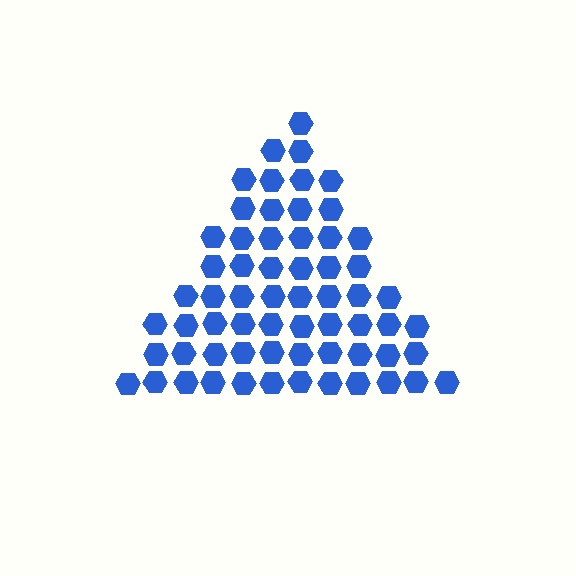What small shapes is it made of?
It is made of small hexagons.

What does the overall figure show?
The overall figure shows a triangle.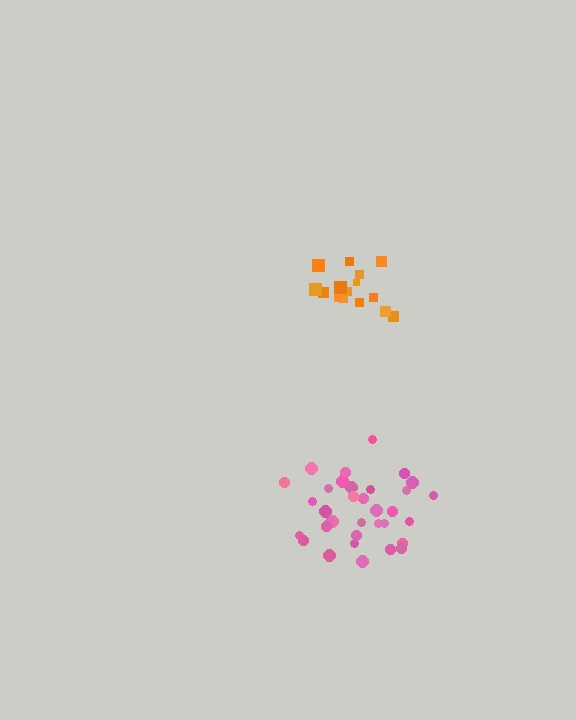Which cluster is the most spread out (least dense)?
Pink.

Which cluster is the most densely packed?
Orange.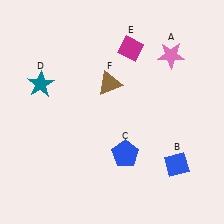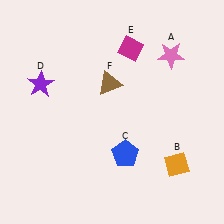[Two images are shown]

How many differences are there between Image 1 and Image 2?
There are 2 differences between the two images.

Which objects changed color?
B changed from blue to orange. D changed from teal to purple.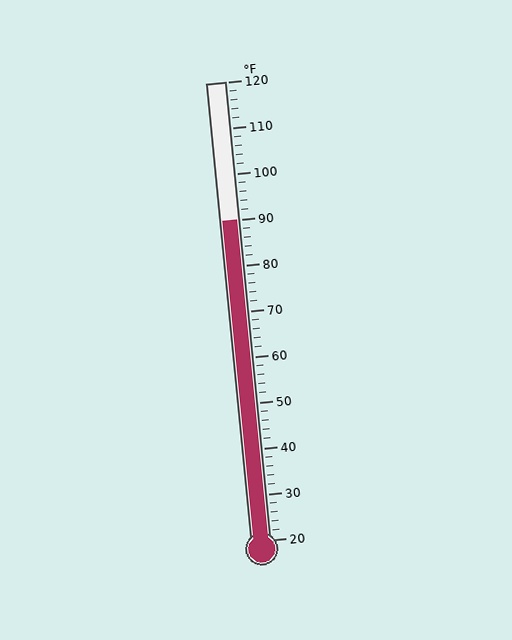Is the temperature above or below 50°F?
The temperature is above 50°F.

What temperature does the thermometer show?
The thermometer shows approximately 90°F.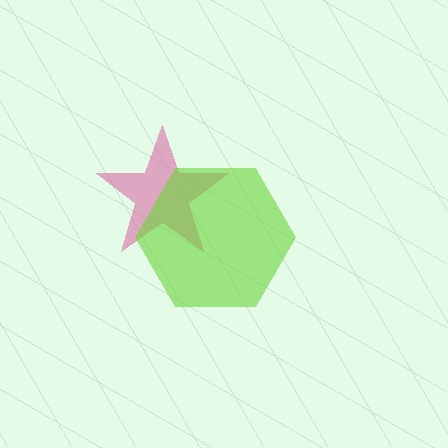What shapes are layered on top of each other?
The layered shapes are: a pink star, a lime hexagon.